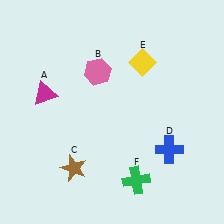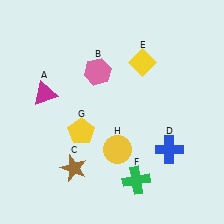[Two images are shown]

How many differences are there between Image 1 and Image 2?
There are 2 differences between the two images.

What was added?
A yellow pentagon (G), a yellow circle (H) were added in Image 2.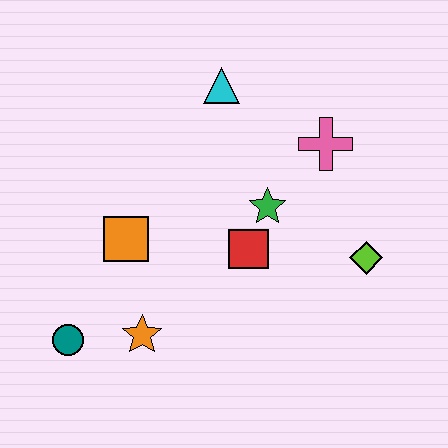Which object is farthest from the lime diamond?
The teal circle is farthest from the lime diamond.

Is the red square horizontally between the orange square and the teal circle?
No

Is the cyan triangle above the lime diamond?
Yes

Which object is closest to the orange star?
The teal circle is closest to the orange star.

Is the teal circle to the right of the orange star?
No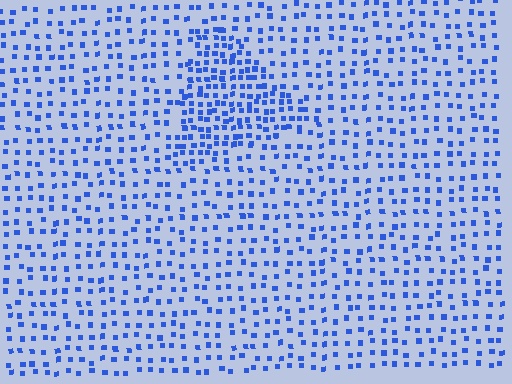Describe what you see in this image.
The image contains small blue elements arranged at two different densities. A triangle-shaped region is visible where the elements are more densely packed than the surrounding area.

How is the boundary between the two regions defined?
The boundary is defined by a change in element density (approximately 2.0x ratio). All elements are the same color, size, and shape.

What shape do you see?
I see a triangle.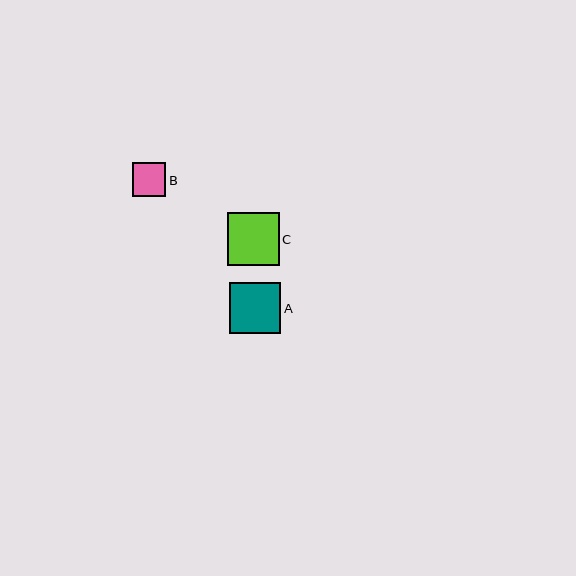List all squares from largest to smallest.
From largest to smallest: C, A, B.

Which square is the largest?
Square C is the largest with a size of approximately 52 pixels.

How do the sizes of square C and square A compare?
Square C and square A are approximately the same size.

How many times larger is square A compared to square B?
Square A is approximately 1.5 times the size of square B.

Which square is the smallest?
Square B is the smallest with a size of approximately 34 pixels.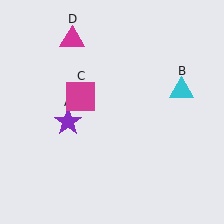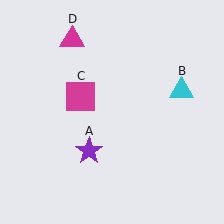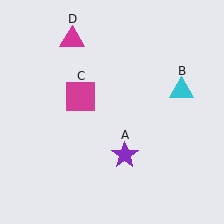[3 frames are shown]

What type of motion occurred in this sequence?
The purple star (object A) rotated counterclockwise around the center of the scene.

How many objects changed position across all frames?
1 object changed position: purple star (object A).